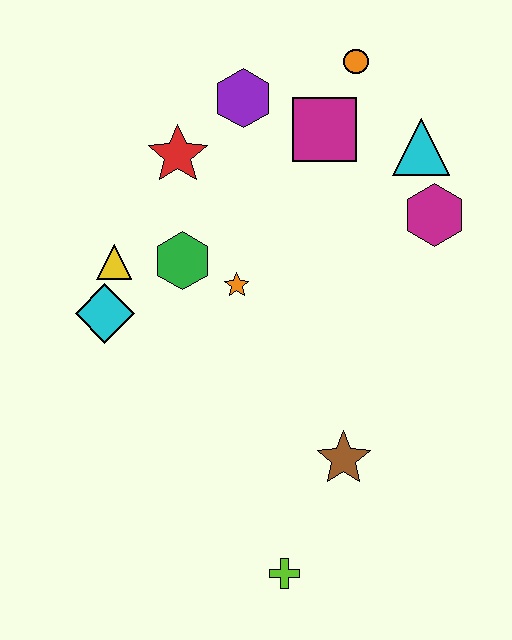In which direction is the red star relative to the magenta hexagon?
The red star is to the left of the magenta hexagon.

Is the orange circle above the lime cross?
Yes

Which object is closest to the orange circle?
The magenta square is closest to the orange circle.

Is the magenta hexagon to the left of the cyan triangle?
No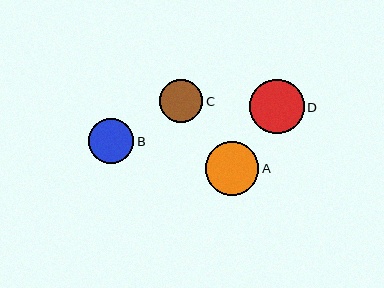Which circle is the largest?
Circle D is the largest with a size of approximately 54 pixels.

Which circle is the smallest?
Circle C is the smallest with a size of approximately 43 pixels.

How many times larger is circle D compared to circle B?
Circle D is approximately 1.2 times the size of circle B.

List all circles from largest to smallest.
From largest to smallest: D, A, B, C.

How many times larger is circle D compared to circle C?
Circle D is approximately 1.3 times the size of circle C.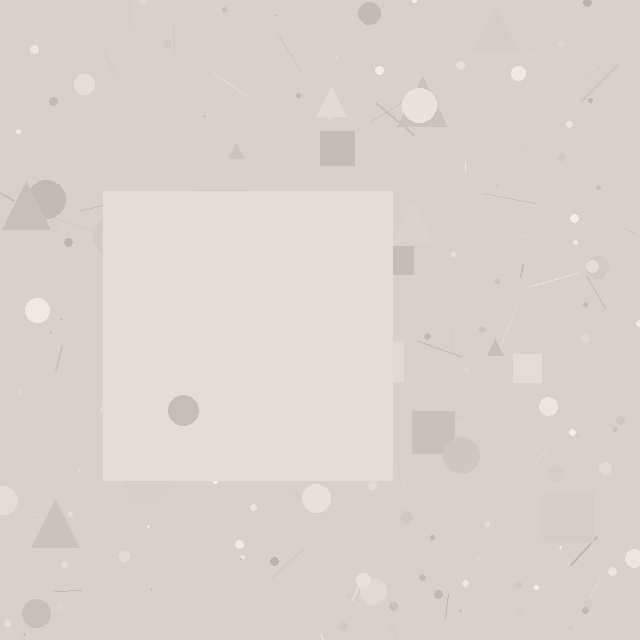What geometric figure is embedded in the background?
A square is embedded in the background.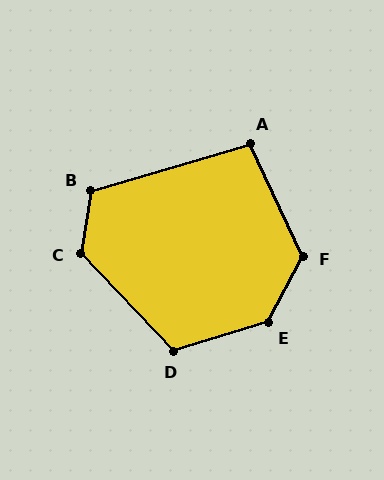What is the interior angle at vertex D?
Approximately 117 degrees (obtuse).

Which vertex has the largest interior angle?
E, at approximately 135 degrees.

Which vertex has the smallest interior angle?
A, at approximately 99 degrees.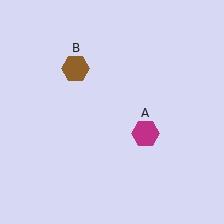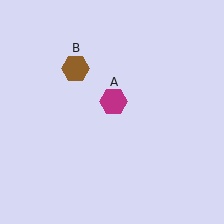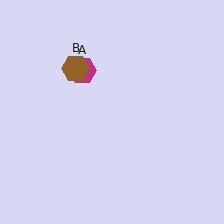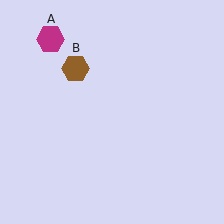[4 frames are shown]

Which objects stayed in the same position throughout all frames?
Brown hexagon (object B) remained stationary.